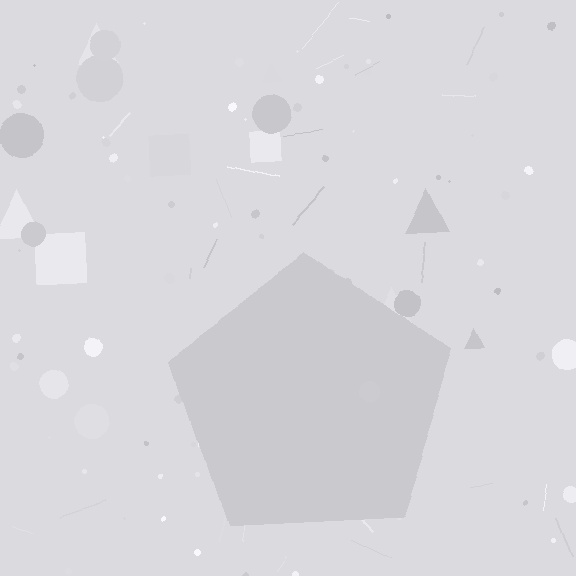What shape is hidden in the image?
A pentagon is hidden in the image.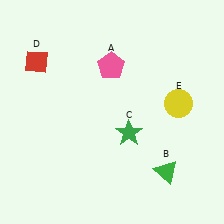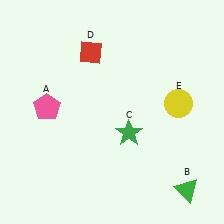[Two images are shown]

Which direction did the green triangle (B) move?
The green triangle (B) moved right.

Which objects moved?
The objects that moved are: the pink pentagon (A), the green triangle (B), the red diamond (D).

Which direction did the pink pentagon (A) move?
The pink pentagon (A) moved left.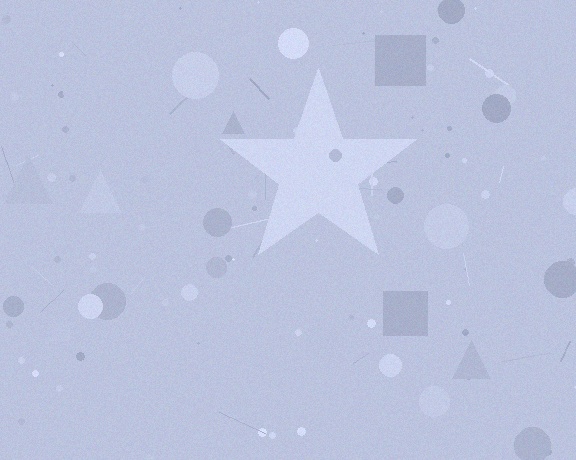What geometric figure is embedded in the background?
A star is embedded in the background.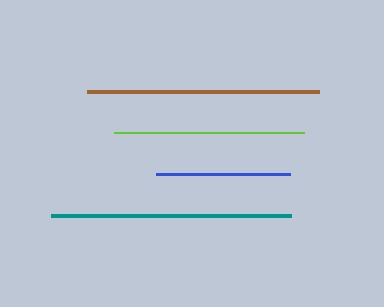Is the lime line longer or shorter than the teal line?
The teal line is longer than the lime line.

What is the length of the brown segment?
The brown segment is approximately 232 pixels long.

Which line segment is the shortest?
The blue line is the shortest at approximately 134 pixels.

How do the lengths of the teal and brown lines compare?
The teal and brown lines are approximately the same length.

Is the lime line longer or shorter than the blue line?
The lime line is longer than the blue line.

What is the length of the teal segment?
The teal segment is approximately 241 pixels long.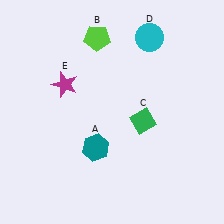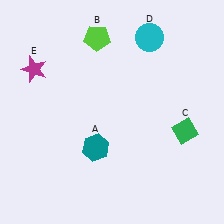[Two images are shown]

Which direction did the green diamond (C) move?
The green diamond (C) moved right.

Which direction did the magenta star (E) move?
The magenta star (E) moved left.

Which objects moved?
The objects that moved are: the green diamond (C), the magenta star (E).